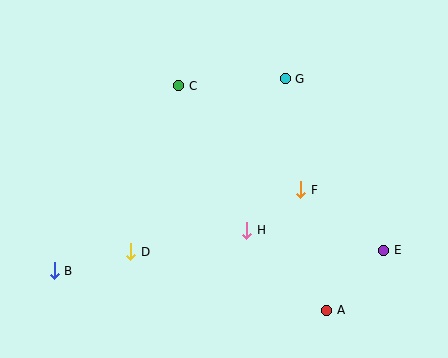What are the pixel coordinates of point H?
Point H is at (247, 231).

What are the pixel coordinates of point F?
Point F is at (301, 190).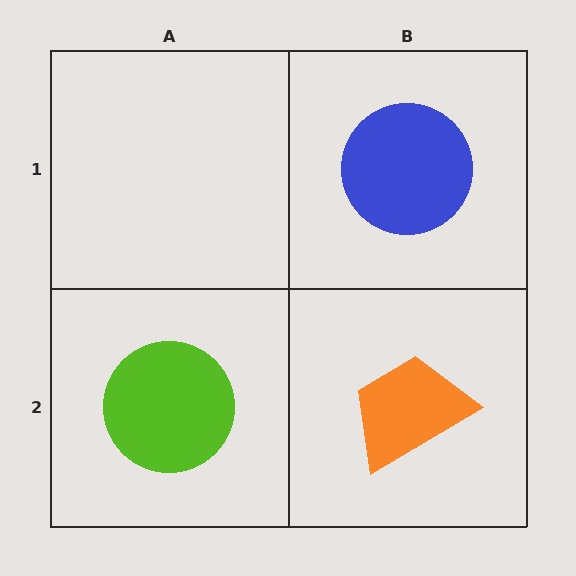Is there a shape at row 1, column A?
No, that cell is empty.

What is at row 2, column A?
A lime circle.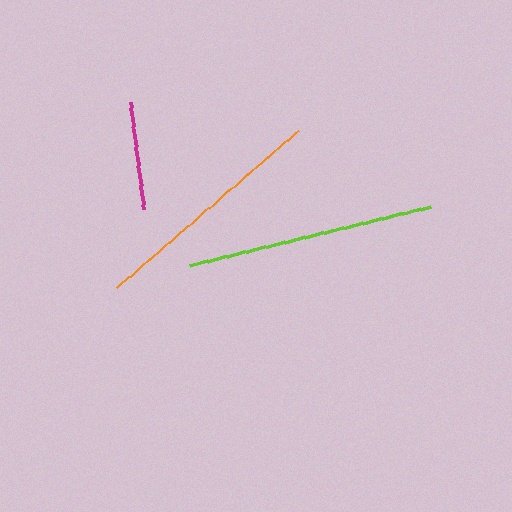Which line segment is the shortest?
The magenta line is the shortest at approximately 108 pixels.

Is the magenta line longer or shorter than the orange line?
The orange line is longer than the magenta line.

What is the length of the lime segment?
The lime segment is approximately 247 pixels long.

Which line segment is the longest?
The lime line is the longest at approximately 247 pixels.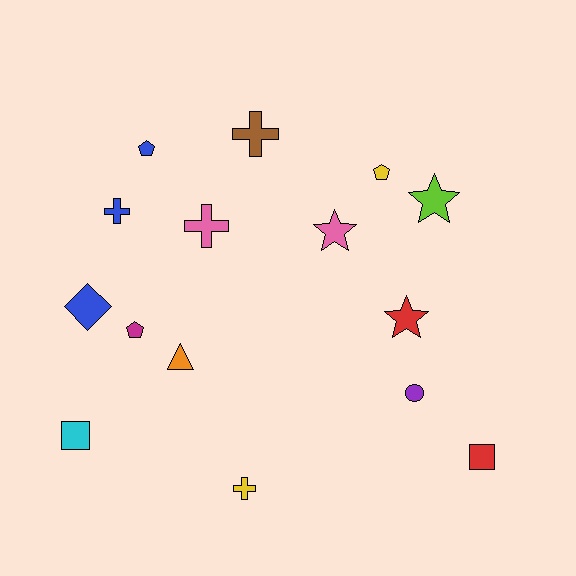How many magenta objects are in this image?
There is 1 magenta object.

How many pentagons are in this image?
There are 3 pentagons.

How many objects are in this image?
There are 15 objects.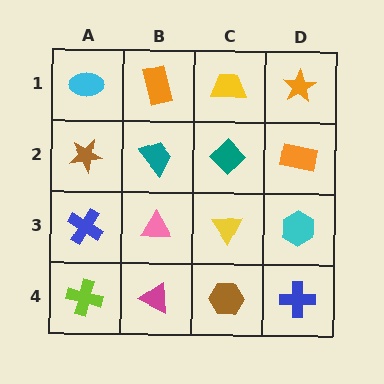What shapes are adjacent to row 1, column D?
An orange rectangle (row 2, column D), a yellow trapezoid (row 1, column C).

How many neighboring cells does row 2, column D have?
3.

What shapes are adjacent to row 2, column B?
An orange rectangle (row 1, column B), a pink triangle (row 3, column B), a brown star (row 2, column A), a teal diamond (row 2, column C).